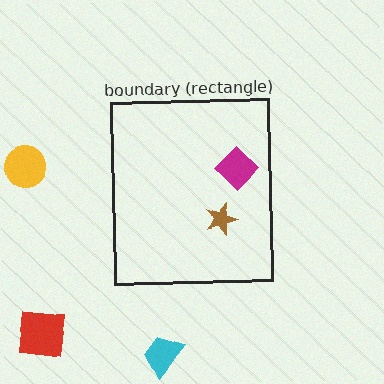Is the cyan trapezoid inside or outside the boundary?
Outside.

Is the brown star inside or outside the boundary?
Inside.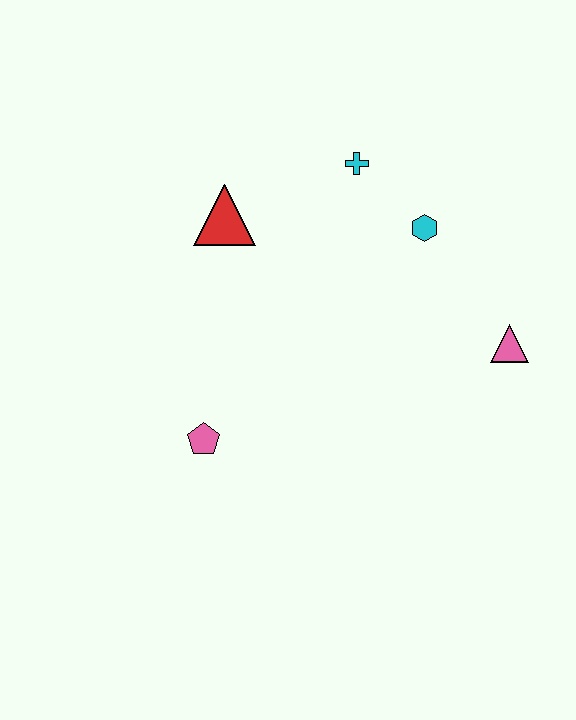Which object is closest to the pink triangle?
The cyan hexagon is closest to the pink triangle.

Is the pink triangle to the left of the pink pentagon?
No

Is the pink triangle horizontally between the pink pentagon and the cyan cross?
No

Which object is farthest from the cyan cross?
The pink pentagon is farthest from the cyan cross.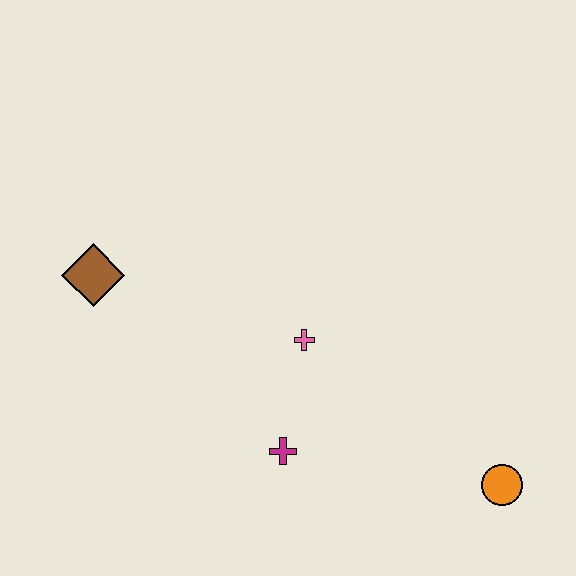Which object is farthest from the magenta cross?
The brown diamond is farthest from the magenta cross.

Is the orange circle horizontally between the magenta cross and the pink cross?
No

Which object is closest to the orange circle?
The magenta cross is closest to the orange circle.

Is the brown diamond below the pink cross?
No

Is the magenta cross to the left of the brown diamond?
No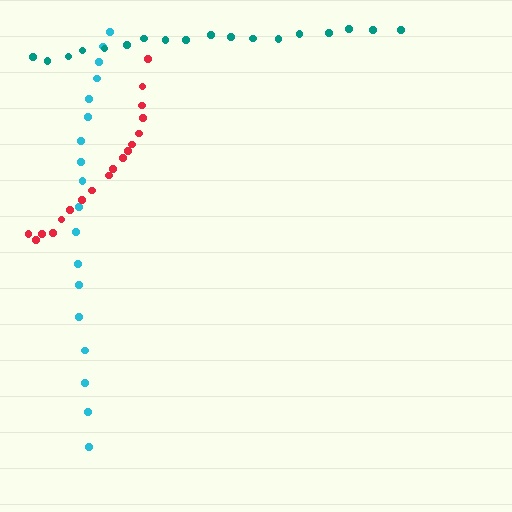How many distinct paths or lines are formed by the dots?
There are 3 distinct paths.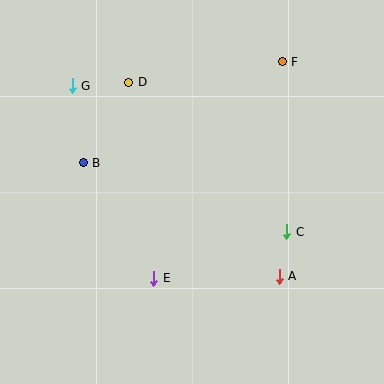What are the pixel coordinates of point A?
Point A is at (279, 276).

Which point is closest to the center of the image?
Point E at (154, 278) is closest to the center.